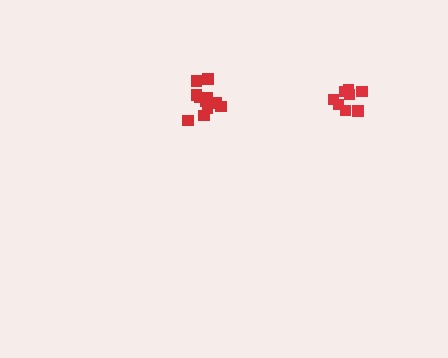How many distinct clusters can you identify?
There are 2 distinct clusters.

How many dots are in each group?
Group 1: 11 dots, Group 2: 8 dots (19 total).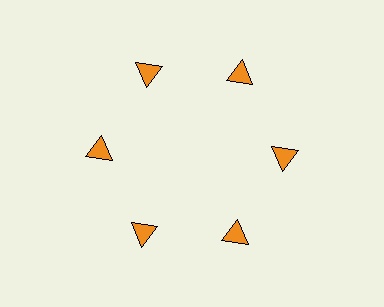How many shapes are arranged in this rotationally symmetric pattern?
There are 6 shapes, arranged in 6 groups of 1.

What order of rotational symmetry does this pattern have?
This pattern has 6-fold rotational symmetry.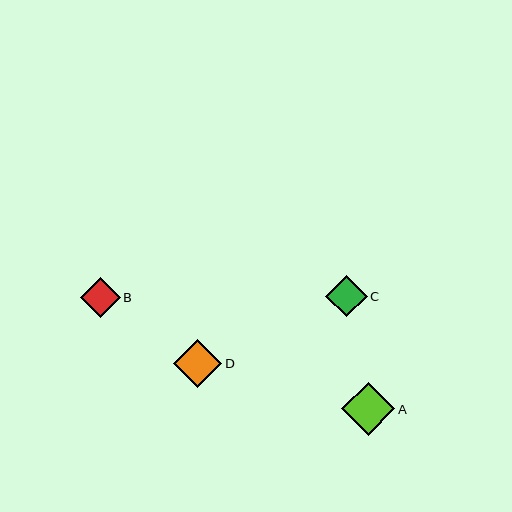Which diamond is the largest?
Diamond A is the largest with a size of approximately 53 pixels.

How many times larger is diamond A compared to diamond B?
Diamond A is approximately 1.3 times the size of diamond B.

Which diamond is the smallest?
Diamond B is the smallest with a size of approximately 40 pixels.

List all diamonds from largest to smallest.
From largest to smallest: A, D, C, B.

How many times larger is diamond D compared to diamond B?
Diamond D is approximately 1.2 times the size of diamond B.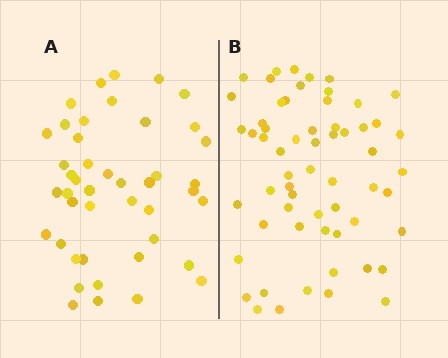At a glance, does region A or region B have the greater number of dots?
Region B (the right region) has more dots.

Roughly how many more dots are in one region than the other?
Region B has approximately 15 more dots than region A.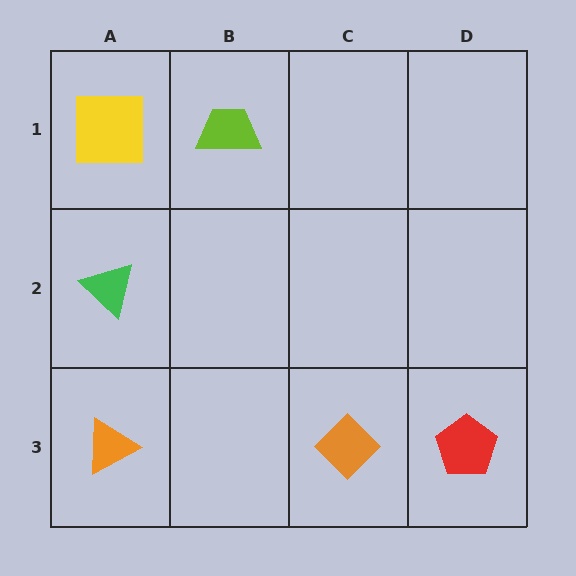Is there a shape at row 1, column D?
No, that cell is empty.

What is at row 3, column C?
An orange diamond.